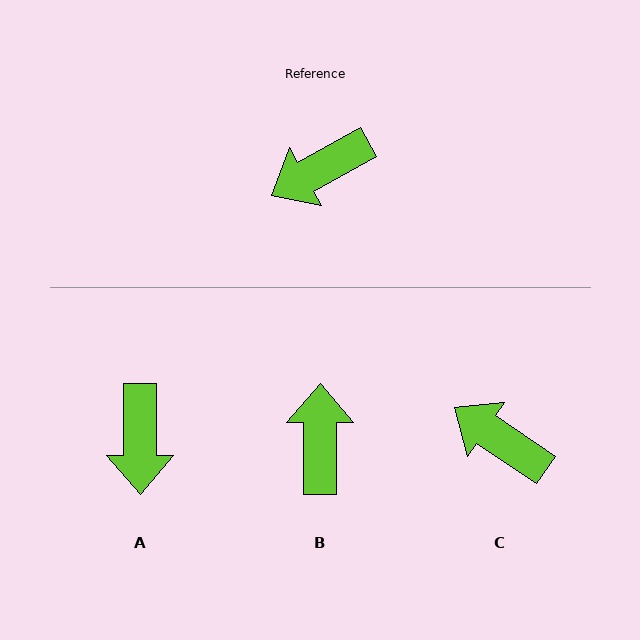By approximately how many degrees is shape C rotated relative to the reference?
Approximately 63 degrees clockwise.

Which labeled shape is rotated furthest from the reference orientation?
B, about 119 degrees away.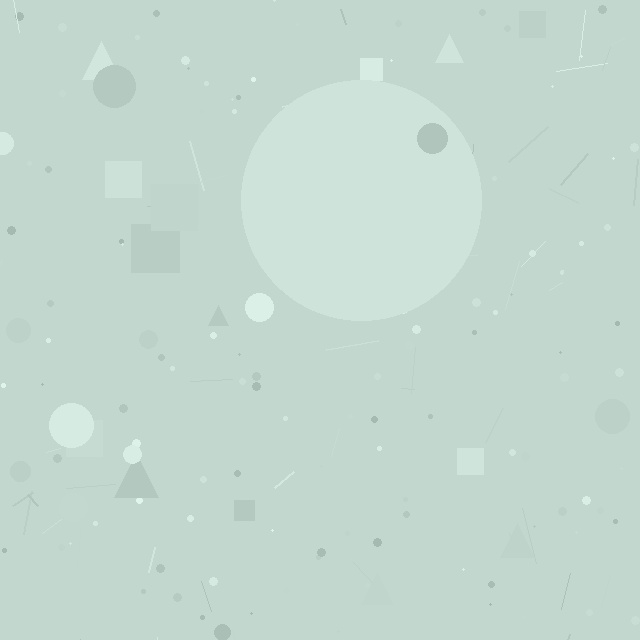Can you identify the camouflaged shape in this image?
The camouflaged shape is a circle.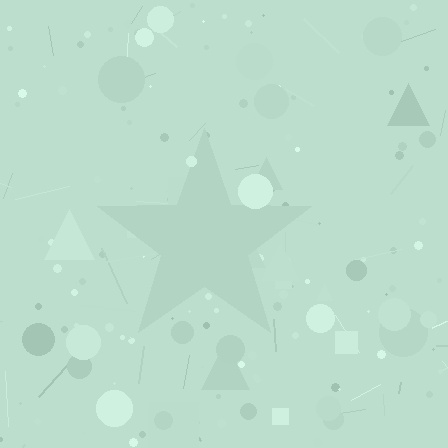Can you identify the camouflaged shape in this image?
The camouflaged shape is a star.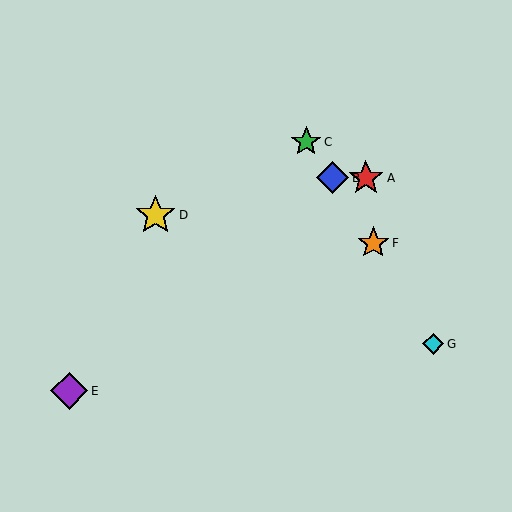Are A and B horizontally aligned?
Yes, both are at y≈178.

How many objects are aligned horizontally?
2 objects (A, B) are aligned horizontally.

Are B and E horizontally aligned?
No, B is at y≈178 and E is at y≈391.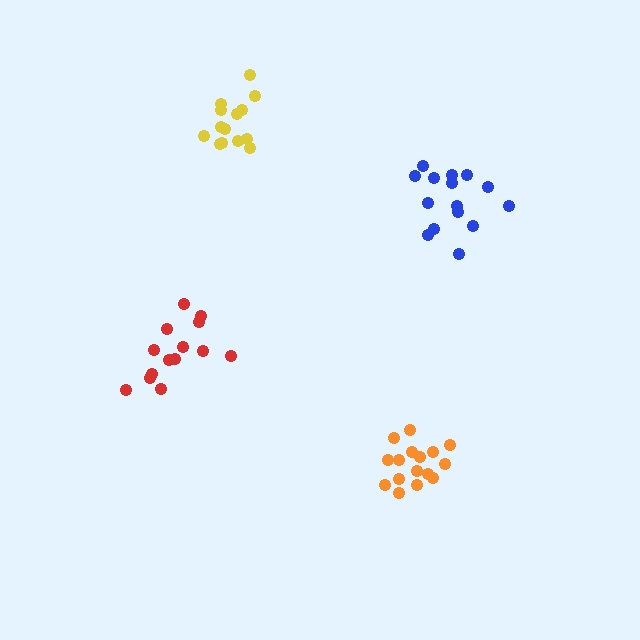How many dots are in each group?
Group 1: 15 dots, Group 2: 16 dots, Group 3: 14 dots, Group 4: 14 dots (59 total).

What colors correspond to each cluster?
The clusters are colored: blue, orange, red, yellow.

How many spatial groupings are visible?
There are 4 spatial groupings.